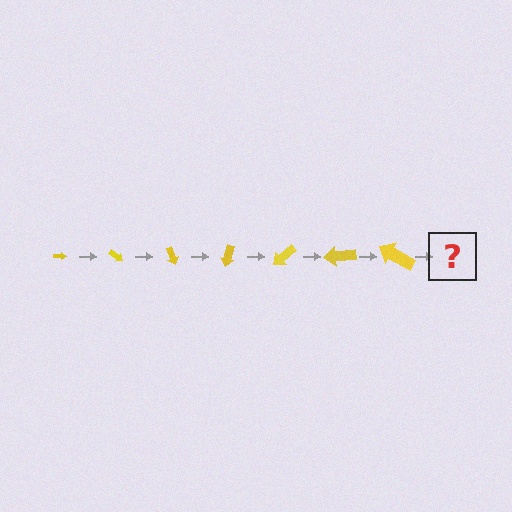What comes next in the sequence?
The next element should be an arrow, larger than the previous one and rotated 245 degrees from the start.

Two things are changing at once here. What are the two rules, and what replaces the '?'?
The two rules are that the arrow grows larger each step and it rotates 35 degrees each step. The '?' should be an arrow, larger than the previous one and rotated 245 degrees from the start.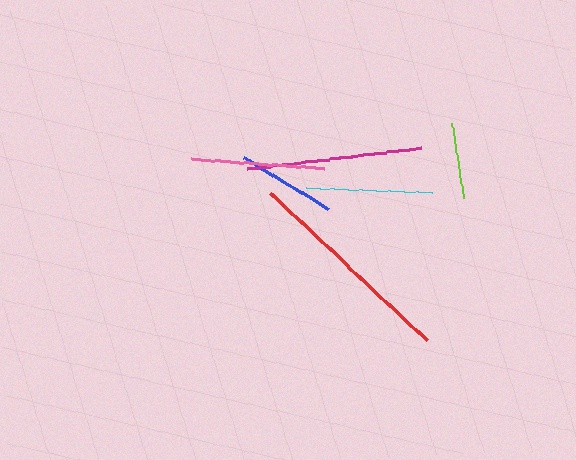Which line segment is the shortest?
The lime line is the shortest at approximately 76 pixels.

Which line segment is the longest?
The red line is the longest at approximately 216 pixels.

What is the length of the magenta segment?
The magenta segment is approximately 176 pixels long.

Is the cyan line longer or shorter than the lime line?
The cyan line is longer than the lime line.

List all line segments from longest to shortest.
From longest to shortest: red, magenta, pink, cyan, blue, lime.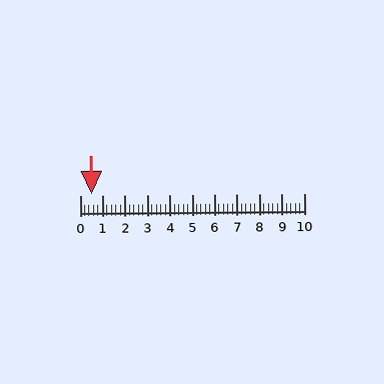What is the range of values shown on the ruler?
The ruler shows values from 0 to 10.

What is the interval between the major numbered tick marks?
The major tick marks are spaced 1 units apart.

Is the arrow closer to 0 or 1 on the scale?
The arrow is closer to 1.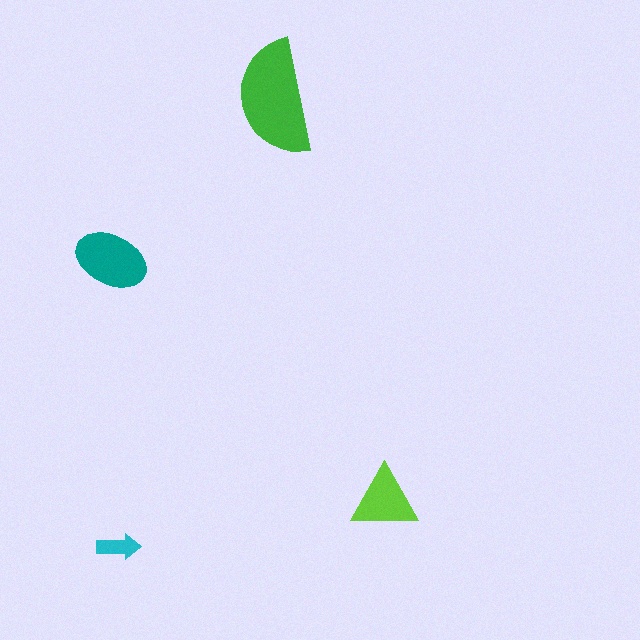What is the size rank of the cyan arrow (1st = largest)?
4th.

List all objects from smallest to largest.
The cyan arrow, the lime triangle, the teal ellipse, the green semicircle.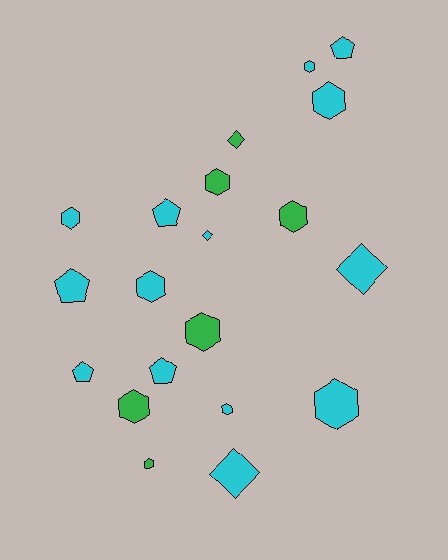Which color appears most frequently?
Cyan, with 14 objects.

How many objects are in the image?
There are 20 objects.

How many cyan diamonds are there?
There are 3 cyan diamonds.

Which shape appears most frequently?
Hexagon, with 11 objects.